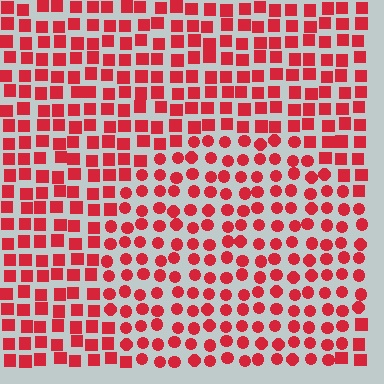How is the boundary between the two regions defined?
The boundary is defined by a change in element shape: circles inside vs. squares outside. All elements share the same color and spacing.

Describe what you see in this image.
The image is filled with small red elements arranged in a uniform grid. A circle-shaped region contains circles, while the surrounding area contains squares. The boundary is defined purely by the change in element shape.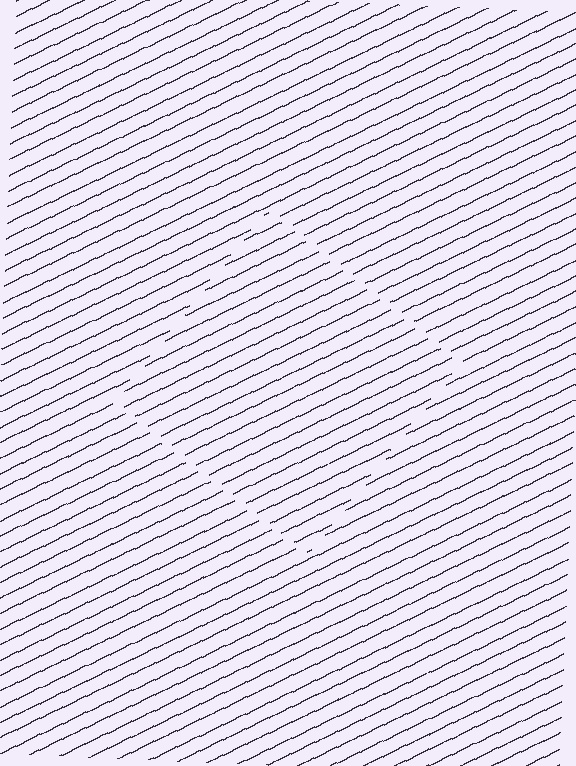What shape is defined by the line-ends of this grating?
An illusory square. The interior of the shape contains the same grating, shifted by half a period — the contour is defined by the phase discontinuity where line-ends from the inner and outer gratings abut.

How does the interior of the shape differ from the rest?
The interior of the shape contains the same grating, shifted by half a period — the contour is defined by the phase discontinuity where line-ends from the inner and outer gratings abut.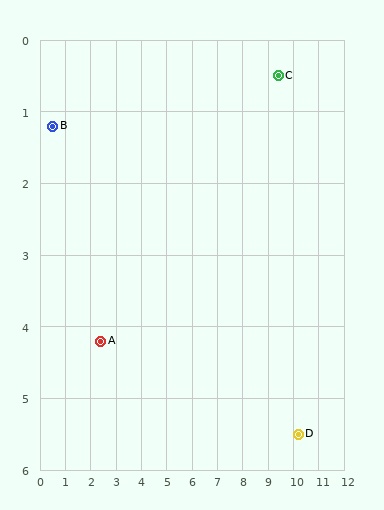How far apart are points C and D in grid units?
Points C and D are about 5.1 grid units apart.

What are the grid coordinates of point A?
Point A is at approximately (2.4, 4.2).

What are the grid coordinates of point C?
Point C is at approximately (9.4, 0.5).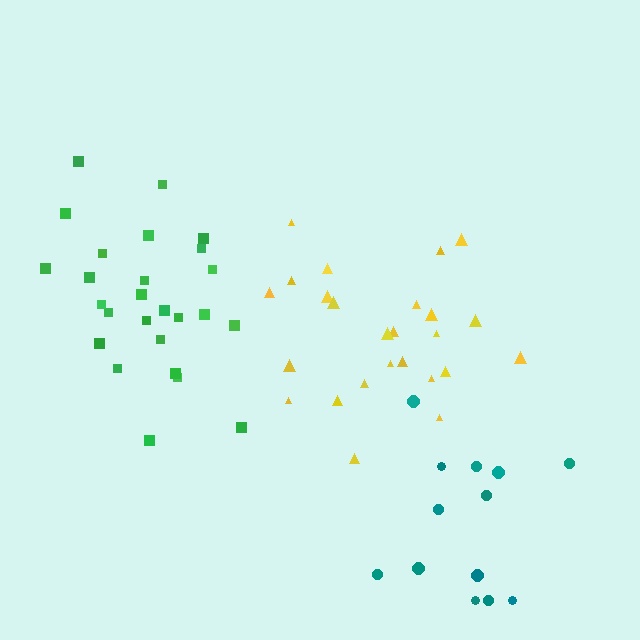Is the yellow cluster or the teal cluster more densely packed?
Yellow.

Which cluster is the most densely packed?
Green.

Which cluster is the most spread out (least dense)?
Teal.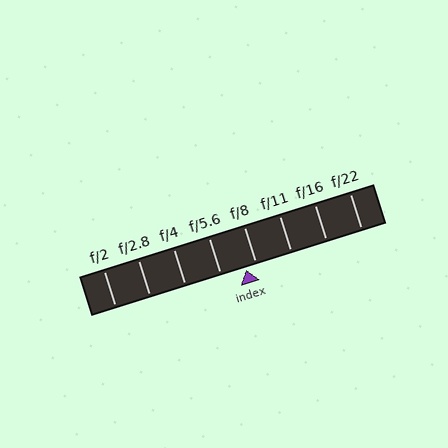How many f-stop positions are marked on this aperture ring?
There are 8 f-stop positions marked.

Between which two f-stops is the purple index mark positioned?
The index mark is between f/5.6 and f/8.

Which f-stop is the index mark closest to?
The index mark is closest to f/8.